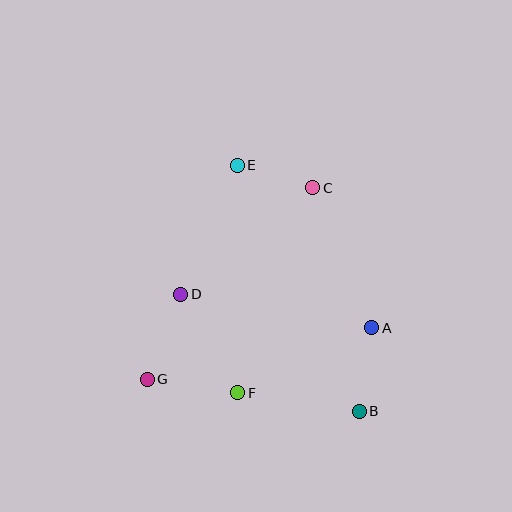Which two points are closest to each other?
Points C and E are closest to each other.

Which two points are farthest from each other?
Points B and E are farthest from each other.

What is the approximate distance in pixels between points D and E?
The distance between D and E is approximately 140 pixels.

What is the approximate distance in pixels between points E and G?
The distance between E and G is approximately 232 pixels.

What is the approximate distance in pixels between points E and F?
The distance between E and F is approximately 227 pixels.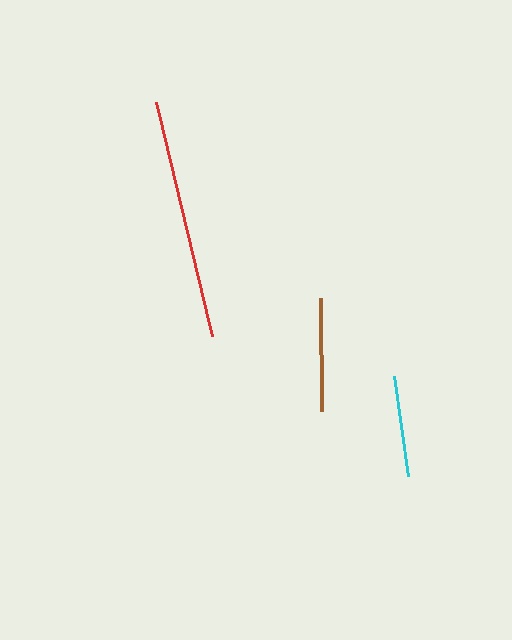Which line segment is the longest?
The red line is the longest at approximately 241 pixels.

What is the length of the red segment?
The red segment is approximately 241 pixels long.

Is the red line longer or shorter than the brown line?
The red line is longer than the brown line.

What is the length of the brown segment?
The brown segment is approximately 113 pixels long.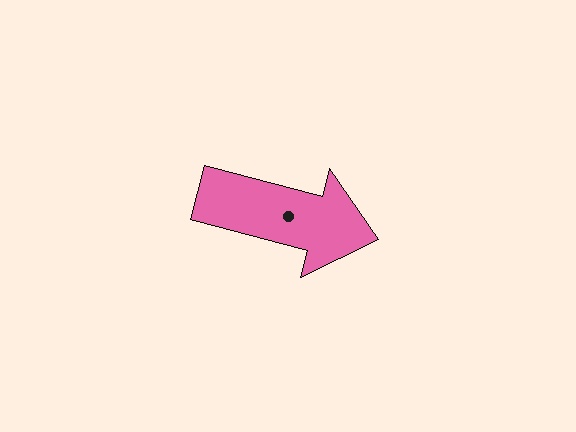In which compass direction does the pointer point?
East.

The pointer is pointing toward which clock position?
Roughly 3 o'clock.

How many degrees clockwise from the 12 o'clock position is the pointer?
Approximately 105 degrees.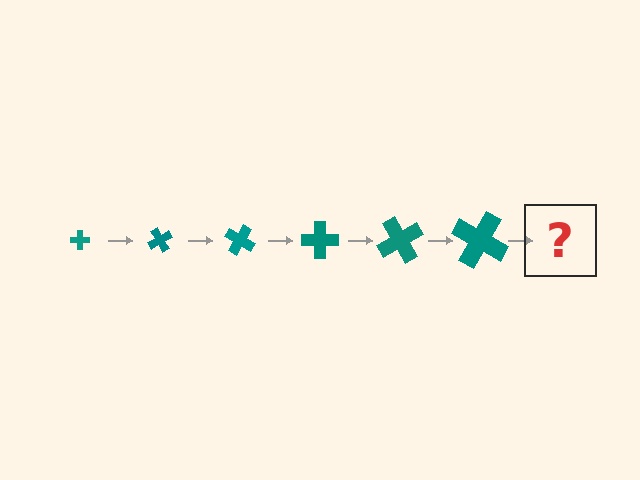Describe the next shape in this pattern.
It should be a cross, larger than the previous one and rotated 360 degrees from the start.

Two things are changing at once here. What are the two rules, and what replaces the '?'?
The two rules are that the cross grows larger each step and it rotates 60 degrees each step. The '?' should be a cross, larger than the previous one and rotated 360 degrees from the start.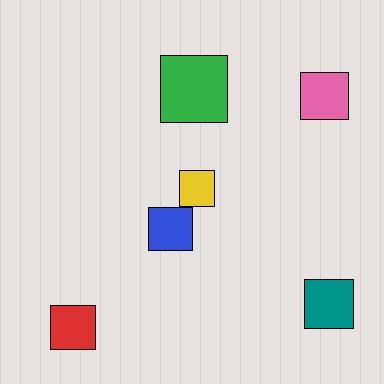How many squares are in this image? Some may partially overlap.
There are 6 squares.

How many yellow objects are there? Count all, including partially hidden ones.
There is 1 yellow object.